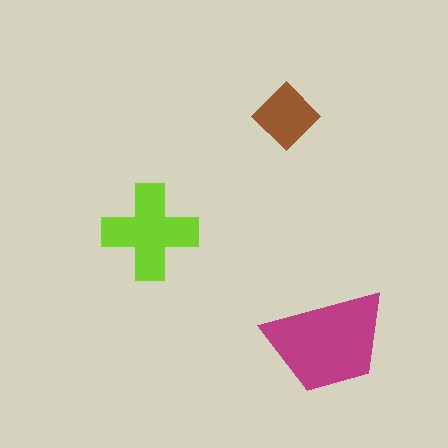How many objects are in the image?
There are 3 objects in the image.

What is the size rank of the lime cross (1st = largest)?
2nd.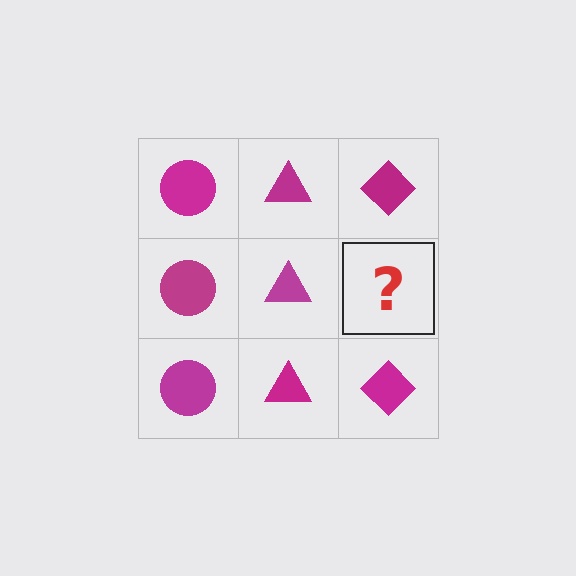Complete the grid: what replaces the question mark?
The question mark should be replaced with a magenta diamond.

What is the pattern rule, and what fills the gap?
The rule is that each column has a consistent shape. The gap should be filled with a magenta diamond.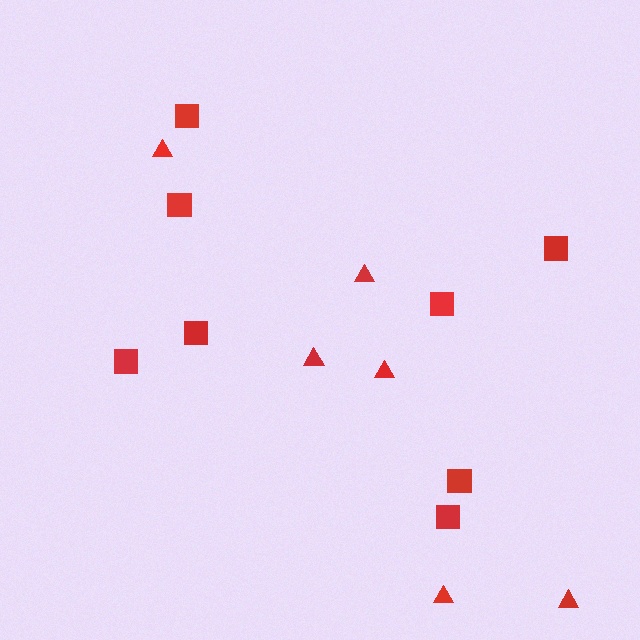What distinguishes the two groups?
There are 2 groups: one group of squares (8) and one group of triangles (6).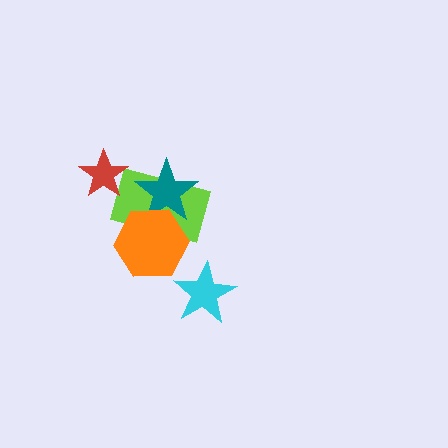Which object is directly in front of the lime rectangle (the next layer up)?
The teal star is directly in front of the lime rectangle.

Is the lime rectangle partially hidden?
Yes, it is partially covered by another shape.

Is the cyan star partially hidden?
No, no other shape covers it.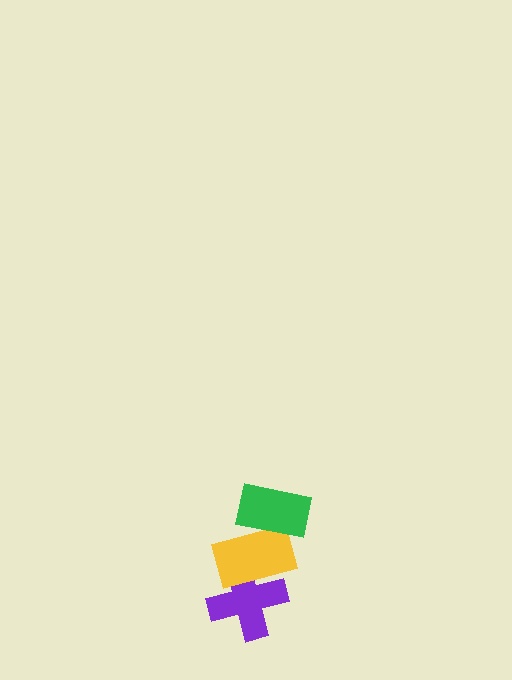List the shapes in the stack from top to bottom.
From top to bottom: the green rectangle, the yellow rectangle, the purple cross.